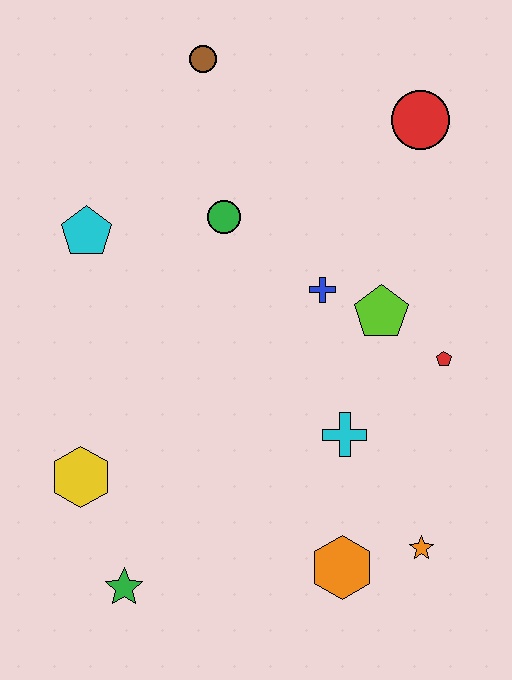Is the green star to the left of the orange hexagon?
Yes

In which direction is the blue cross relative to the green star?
The blue cross is above the green star.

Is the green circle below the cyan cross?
No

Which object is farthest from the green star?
The red circle is farthest from the green star.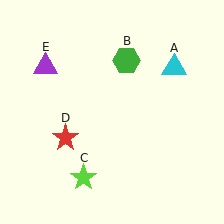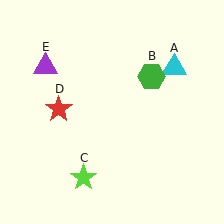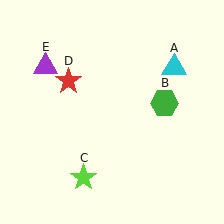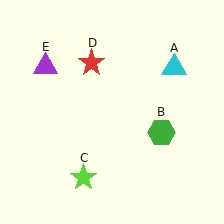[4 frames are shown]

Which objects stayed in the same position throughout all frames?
Cyan triangle (object A) and lime star (object C) and purple triangle (object E) remained stationary.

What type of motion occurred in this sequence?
The green hexagon (object B), red star (object D) rotated clockwise around the center of the scene.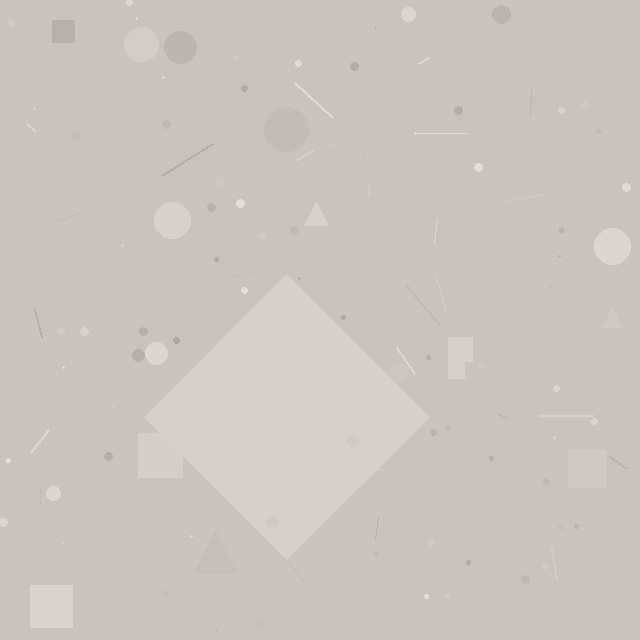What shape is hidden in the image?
A diamond is hidden in the image.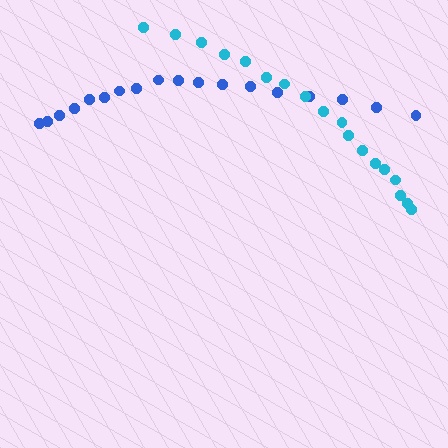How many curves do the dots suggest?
There are 2 distinct paths.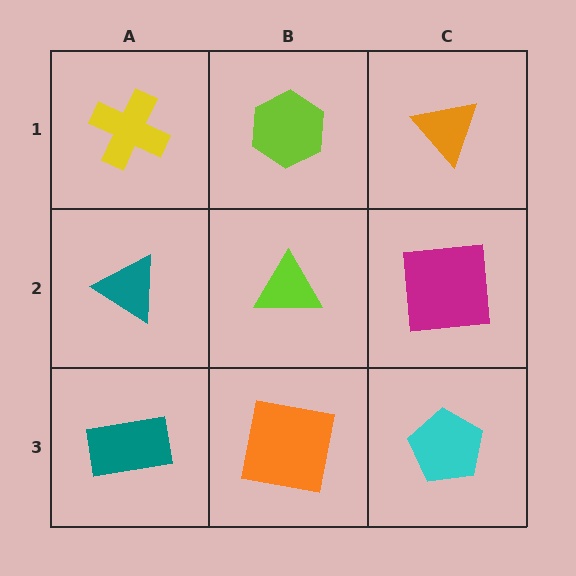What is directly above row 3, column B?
A lime triangle.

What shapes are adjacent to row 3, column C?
A magenta square (row 2, column C), an orange square (row 3, column B).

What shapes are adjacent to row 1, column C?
A magenta square (row 2, column C), a lime hexagon (row 1, column B).